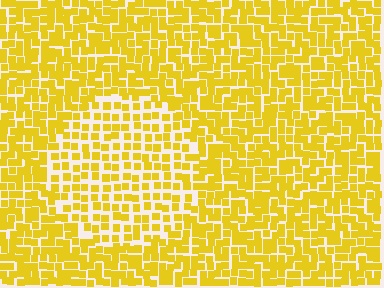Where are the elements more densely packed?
The elements are more densely packed outside the circle boundary.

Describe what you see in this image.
The image contains small yellow elements arranged at two different densities. A circle-shaped region is visible where the elements are less densely packed than the surrounding area.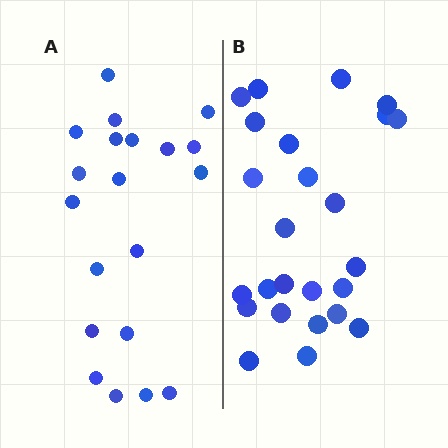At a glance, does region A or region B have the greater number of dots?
Region B (the right region) has more dots.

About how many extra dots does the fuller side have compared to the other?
Region B has about 5 more dots than region A.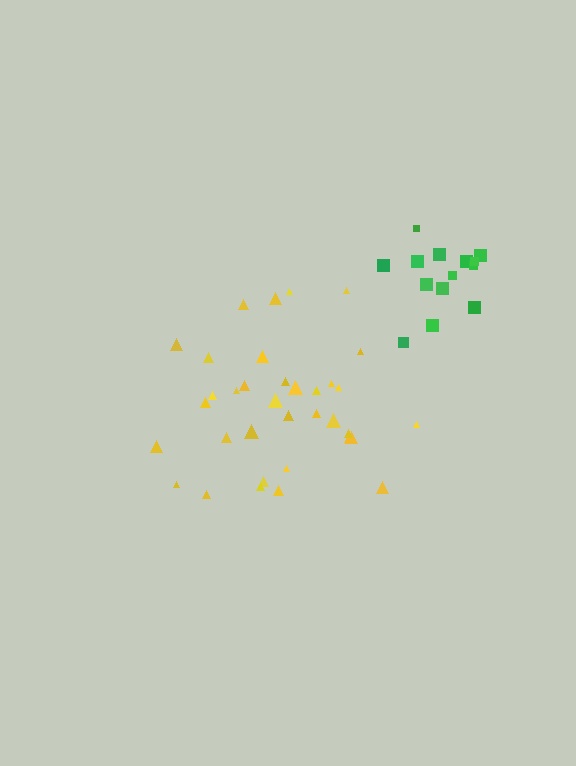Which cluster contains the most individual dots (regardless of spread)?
Yellow (35).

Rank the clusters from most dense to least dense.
green, yellow.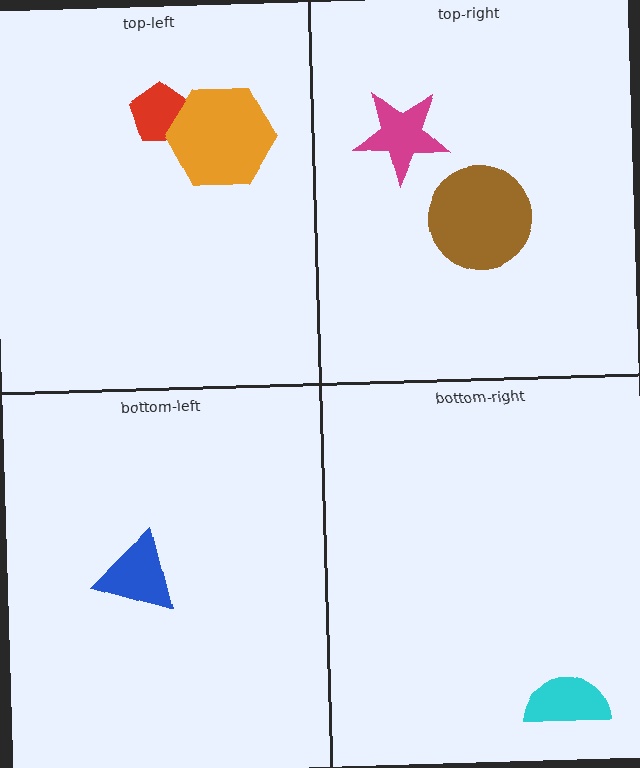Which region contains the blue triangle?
The bottom-left region.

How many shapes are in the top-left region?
2.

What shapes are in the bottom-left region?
The blue triangle.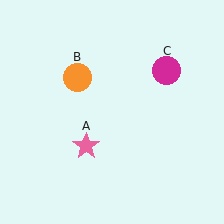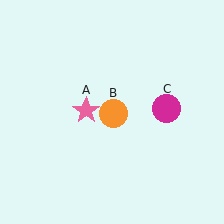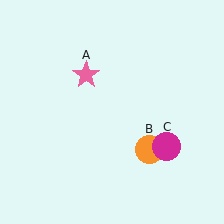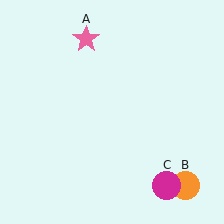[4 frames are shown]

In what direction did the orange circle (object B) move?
The orange circle (object B) moved down and to the right.